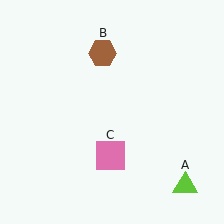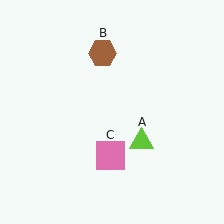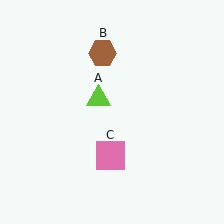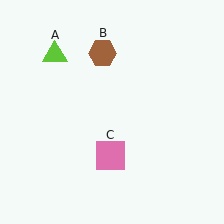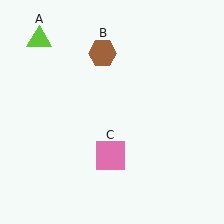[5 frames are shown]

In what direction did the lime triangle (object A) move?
The lime triangle (object A) moved up and to the left.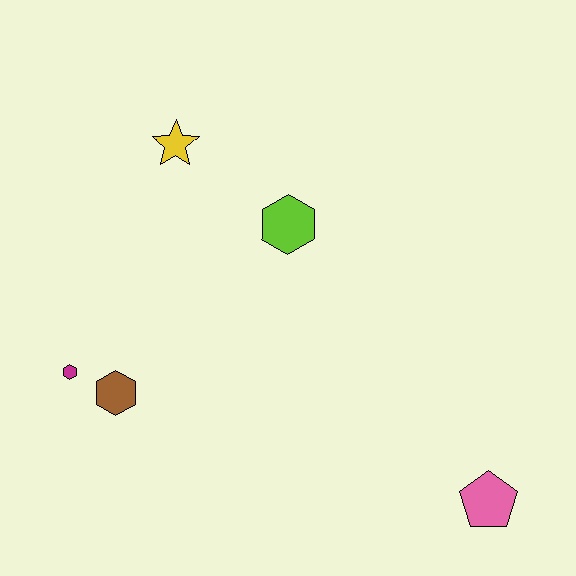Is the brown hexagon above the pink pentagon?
Yes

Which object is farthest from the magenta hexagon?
The pink pentagon is farthest from the magenta hexagon.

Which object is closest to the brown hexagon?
The magenta hexagon is closest to the brown hexagon.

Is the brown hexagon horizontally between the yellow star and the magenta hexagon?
Yes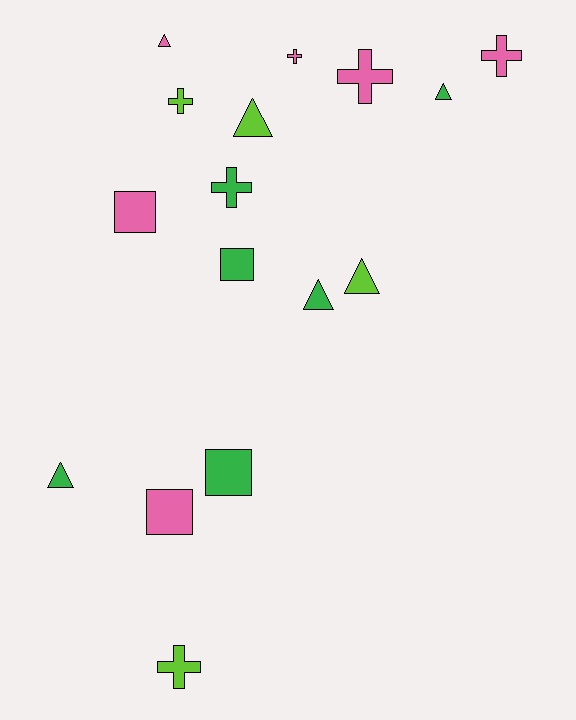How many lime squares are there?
There are no lime squares.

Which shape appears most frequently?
Cross, with 6 objects.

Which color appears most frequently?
Pink, with 6 objects.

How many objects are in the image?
There are 16 objects.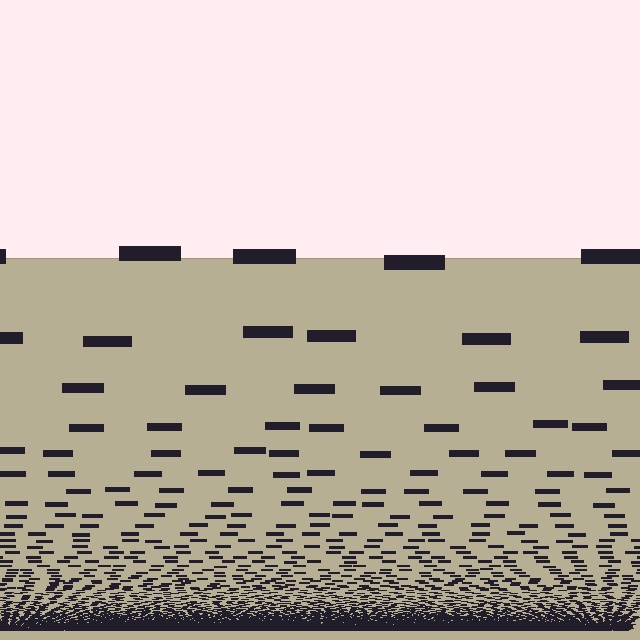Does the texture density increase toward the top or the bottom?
Density increases toward the bottom.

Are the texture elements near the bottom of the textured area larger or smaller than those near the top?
Smaller. The gradient is inverted — elements near the bottom are smaller and denser.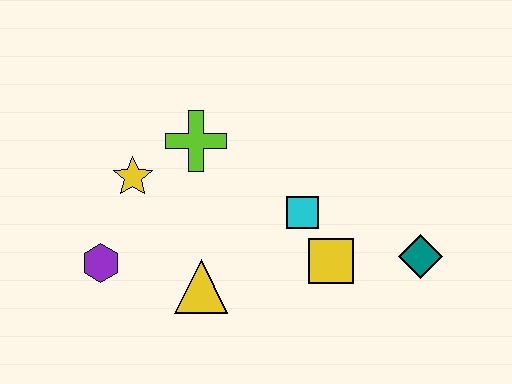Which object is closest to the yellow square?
The cyan square is closest to the yellow square.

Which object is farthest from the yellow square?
The purple hexagon is farthest from the yellow square.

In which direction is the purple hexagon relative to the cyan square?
The purple hexagon is to the left of the cyan square.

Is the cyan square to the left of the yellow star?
No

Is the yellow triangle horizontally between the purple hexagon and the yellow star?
No